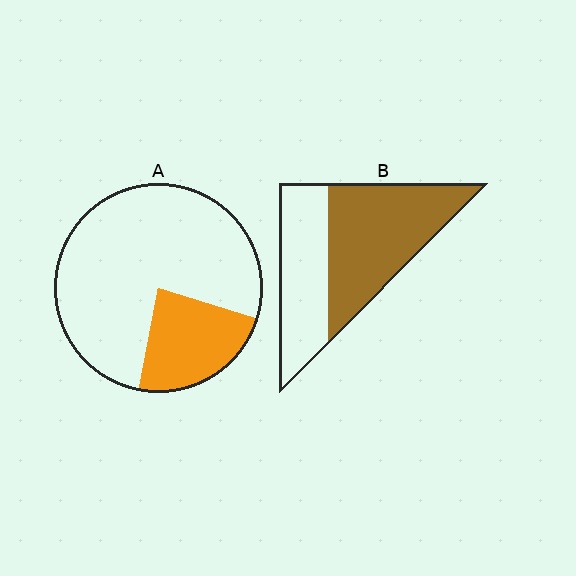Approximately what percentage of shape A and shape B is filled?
A is approximately 25% and B is approximately 60%.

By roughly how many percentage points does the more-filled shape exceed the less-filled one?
By roughly 35 percentage points (B over A).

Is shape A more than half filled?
No.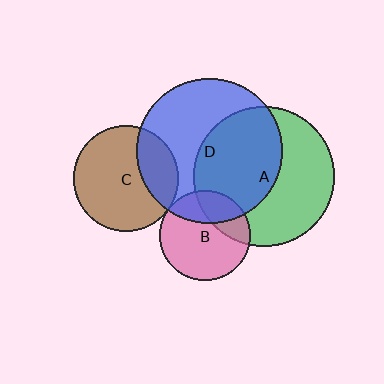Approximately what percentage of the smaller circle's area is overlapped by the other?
Approximately 25%.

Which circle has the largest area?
Circle D (blue).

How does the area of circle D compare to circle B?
Approximately 2.6 times.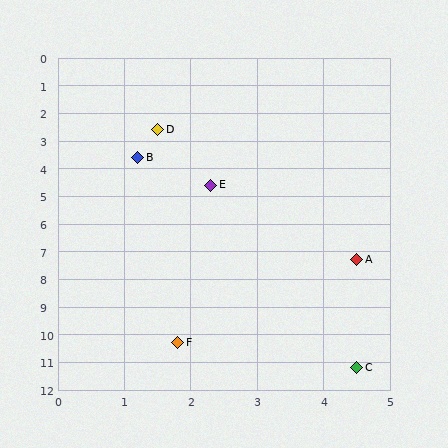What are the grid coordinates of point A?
Point A is at approximately (4.5, 7.3).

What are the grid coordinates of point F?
Point F is at approximately (1.8, 10.3).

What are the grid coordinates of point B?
Point B is at approximately (1.2, 3.6).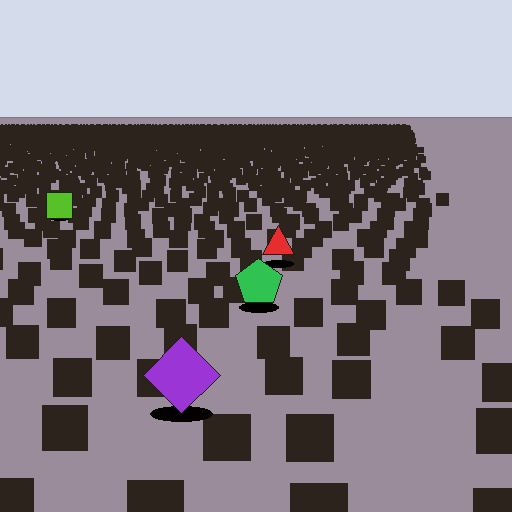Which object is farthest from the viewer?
The lime square is farthest from the viewer. It appears smaller and the ground texture around it is denser.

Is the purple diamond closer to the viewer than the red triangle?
Yes. The purple diamond is closer — you can tell from the texture gradient: the ground texture is coarser near it.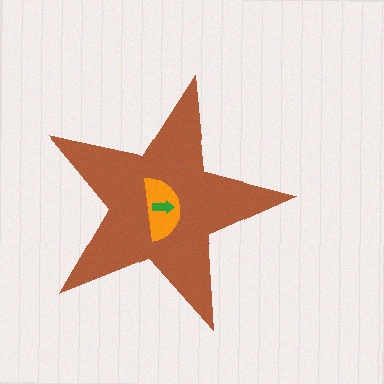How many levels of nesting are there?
3.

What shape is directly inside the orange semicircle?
The green arrow.